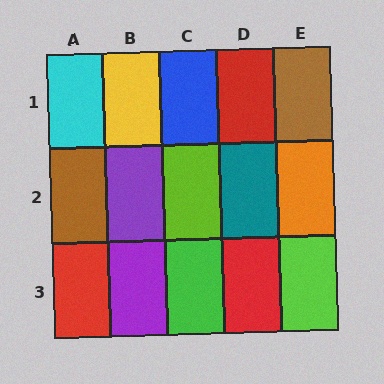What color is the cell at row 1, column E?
Brown.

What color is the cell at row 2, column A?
Brown.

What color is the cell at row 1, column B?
Yellow.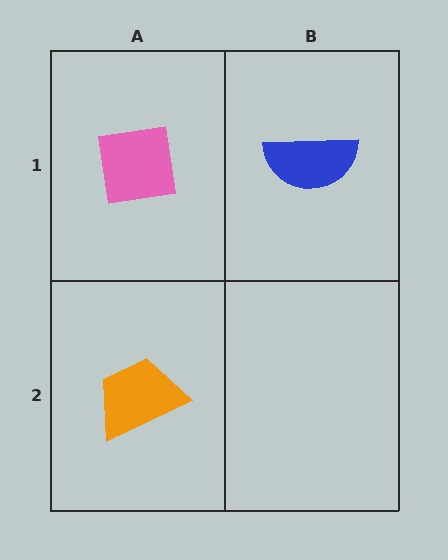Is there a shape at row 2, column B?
No, that cell is empty.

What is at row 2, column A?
An orange trapezoid.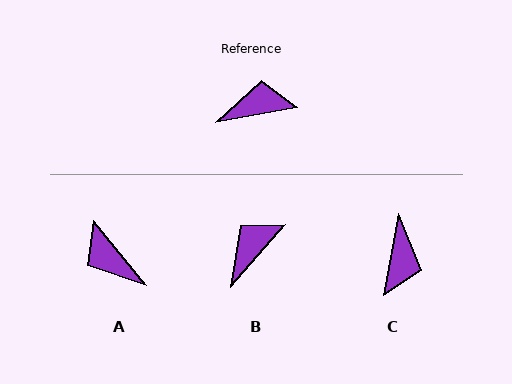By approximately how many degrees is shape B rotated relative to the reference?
Approximately 38 degrees counter-clockwise.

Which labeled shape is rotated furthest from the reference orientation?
A, about 119 degrees away.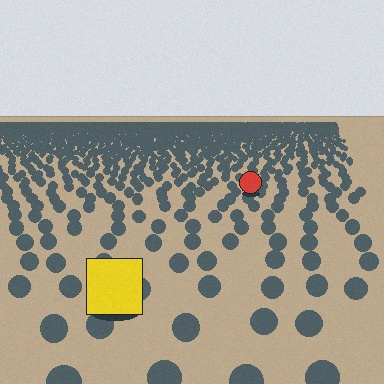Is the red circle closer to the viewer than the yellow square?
No. The yellow square is closer — you can tell from the texture gradient: the ground texture is coarser near it.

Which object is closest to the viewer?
The yellow square is closest. The texture marks near it are larger and more spread out.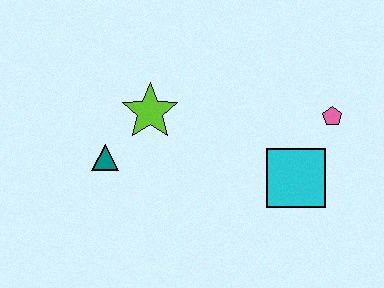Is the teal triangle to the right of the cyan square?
No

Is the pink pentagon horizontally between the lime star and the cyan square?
No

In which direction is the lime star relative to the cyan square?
The lime star is to the left of the cyan square.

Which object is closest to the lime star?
The teal triangle is closest to the lime star.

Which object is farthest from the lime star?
The pink pentagon is farthest from the lime star.